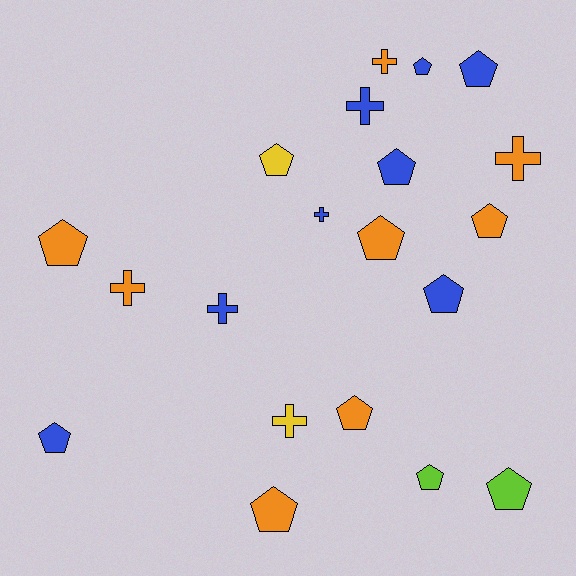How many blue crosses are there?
There are 3 blue crosses.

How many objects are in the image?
There are 20 objects.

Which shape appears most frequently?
Pentagon, with 13 objects.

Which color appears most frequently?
Orange, with 8 objects.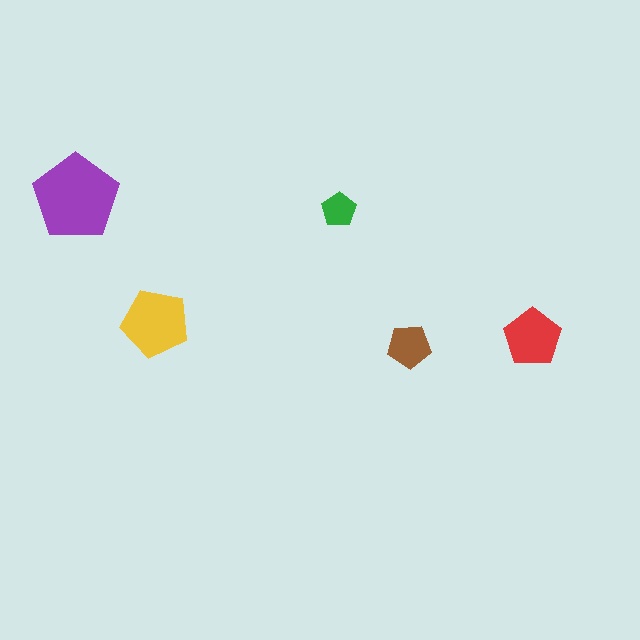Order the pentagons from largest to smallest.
the purple one, the yellow one, the red one, the brown one, the green one.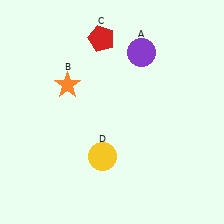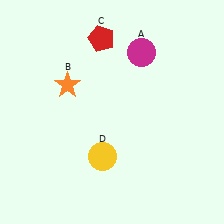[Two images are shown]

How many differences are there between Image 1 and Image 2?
There is 1 difference between the two images.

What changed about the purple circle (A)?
In Image 1, A is purple. In Image 2, it changed to magenta.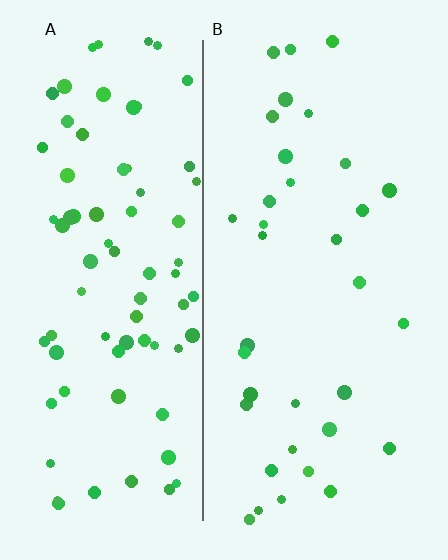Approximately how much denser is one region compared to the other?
Approximately 2.3× — region A over region B.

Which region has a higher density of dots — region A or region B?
A (the left).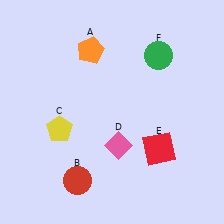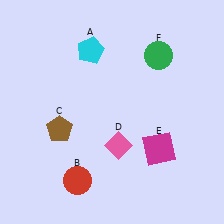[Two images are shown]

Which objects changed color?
A changed from orange to cyan. C changed from yellow to brown. E changed from red to magenta.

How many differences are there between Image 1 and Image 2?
There are 3 differences between the two images.